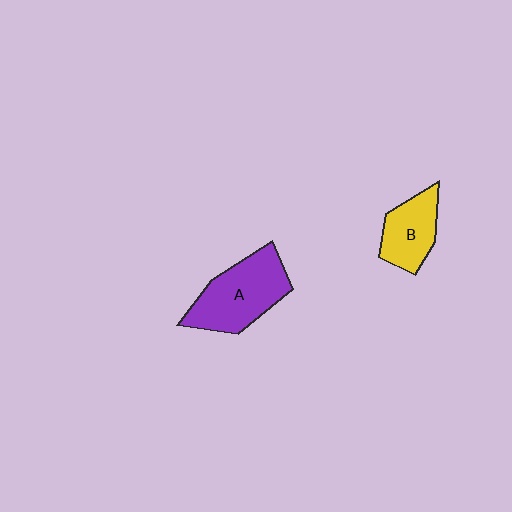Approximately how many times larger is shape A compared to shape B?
Approximately 1.6 times.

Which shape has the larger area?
Shape A (purple).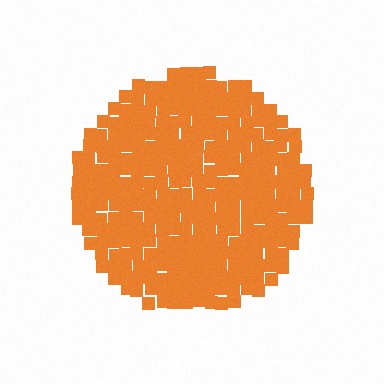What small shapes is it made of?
It is made of small squares.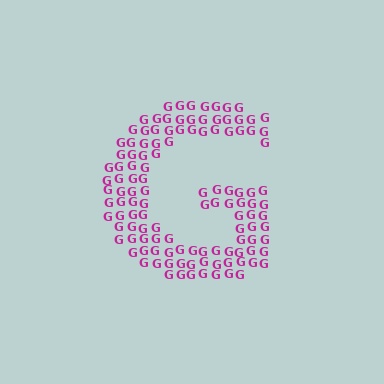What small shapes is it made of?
It is made of small letter G's.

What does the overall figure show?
The overall figure shows the letter G.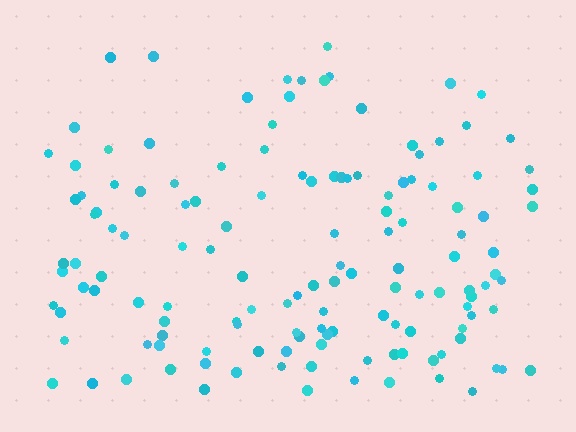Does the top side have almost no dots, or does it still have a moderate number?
Still a moderate number, just noticeably fewer than the bottom.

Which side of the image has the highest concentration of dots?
The bottom.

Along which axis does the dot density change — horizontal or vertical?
Vertical.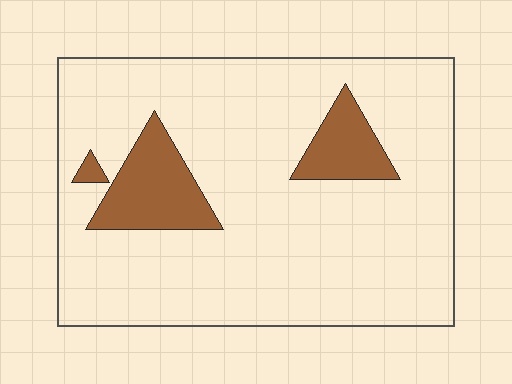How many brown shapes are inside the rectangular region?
3.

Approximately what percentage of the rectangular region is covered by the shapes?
Approximately 15%.